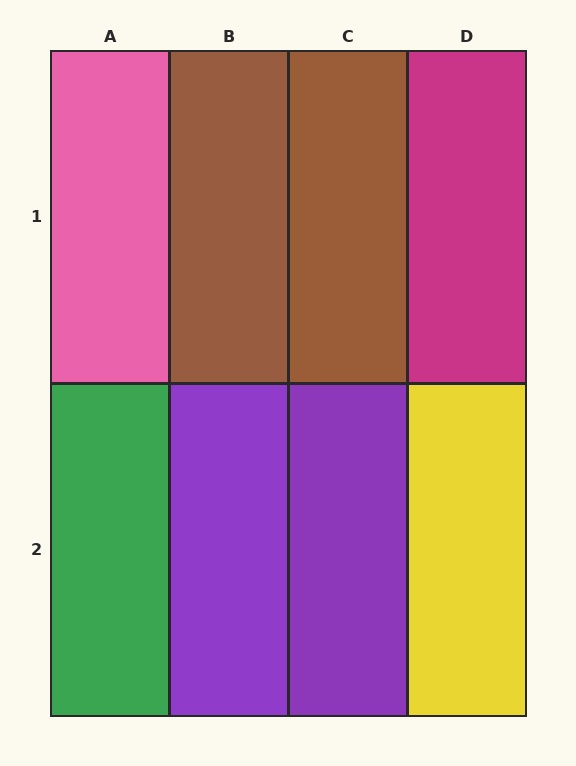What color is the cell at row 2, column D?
Yellow.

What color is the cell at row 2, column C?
Purple.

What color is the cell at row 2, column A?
Green.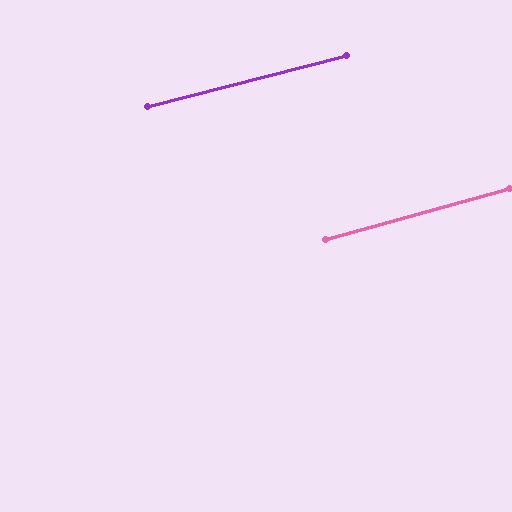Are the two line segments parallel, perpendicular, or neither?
Parallel — their directions differ by only 1.0°.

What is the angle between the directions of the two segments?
Approximately 1 degree.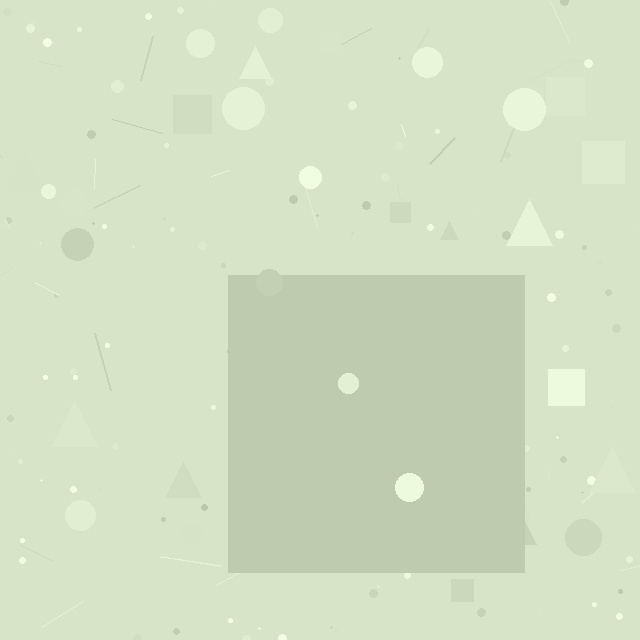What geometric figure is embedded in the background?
A square is embedded in the background.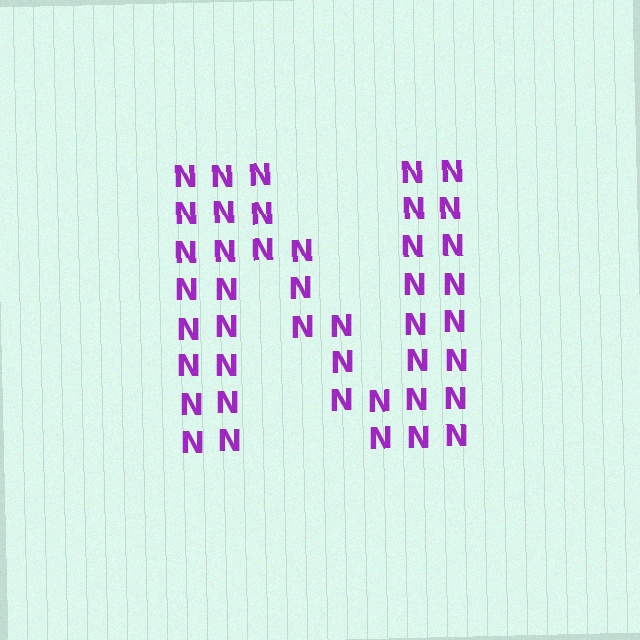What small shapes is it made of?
It is made of small letter N's.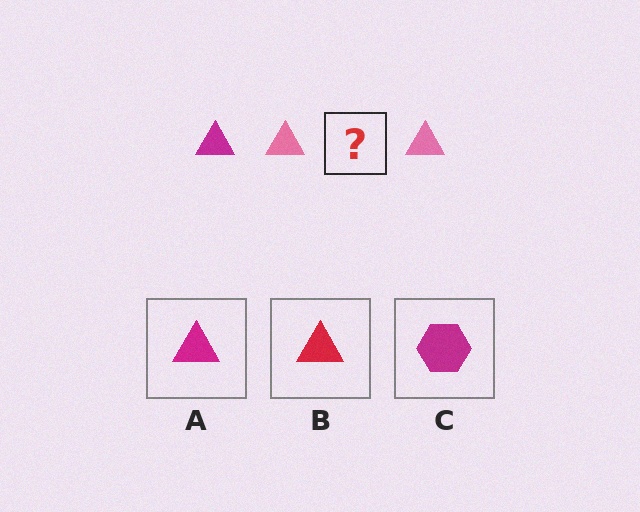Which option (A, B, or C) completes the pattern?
A.